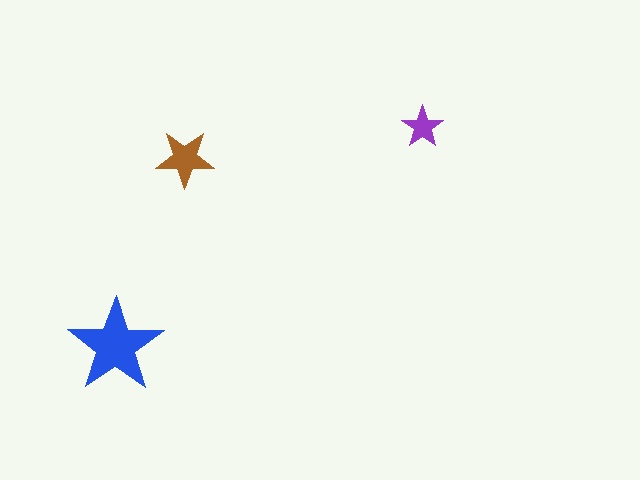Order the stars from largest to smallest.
the blue one, the brown one, the purple one.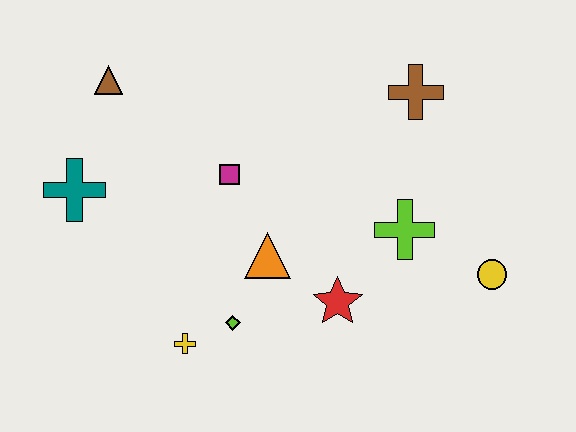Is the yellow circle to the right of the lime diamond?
Yes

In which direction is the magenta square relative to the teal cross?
The magenta square is to the right of the teal cross.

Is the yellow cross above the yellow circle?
No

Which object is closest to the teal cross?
The brown triangle is closest to the teal cross.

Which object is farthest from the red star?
The brown triangle is farthest from the red star.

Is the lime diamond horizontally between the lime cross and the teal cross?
Yes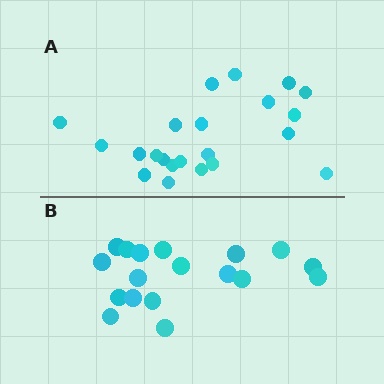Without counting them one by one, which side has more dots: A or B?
Region A (the top region) has more dots.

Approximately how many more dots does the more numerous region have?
Region A has about 4 more dots than region B.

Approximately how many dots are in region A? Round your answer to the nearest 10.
About 20 dots. (The exact count is 22, which rounds to 20.)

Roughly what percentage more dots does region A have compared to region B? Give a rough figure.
About 20% more.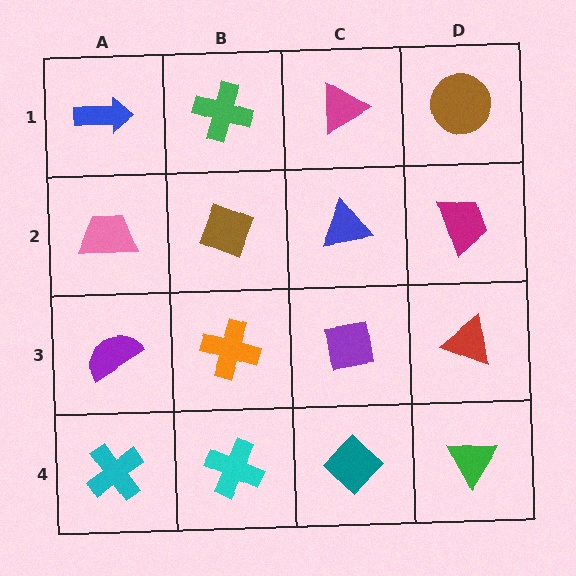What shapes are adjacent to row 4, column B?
An orange cross (row 3, column B), a cyan cross (row 4, column A), a teal diamond (row 4, column C).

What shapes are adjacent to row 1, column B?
A brown diamond (row 2, column B), a blue arrow (row 1, column A), a magenta triangle (row 1, column C).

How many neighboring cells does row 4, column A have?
2.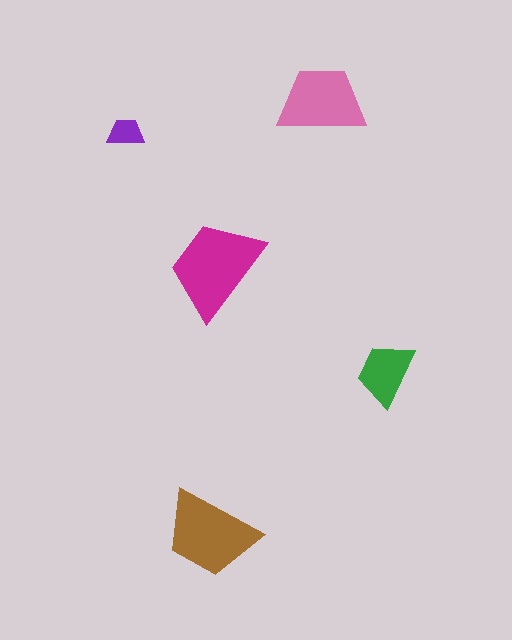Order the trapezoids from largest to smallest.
the magenta one, the brown one, the pink one, the green one, the purple one.